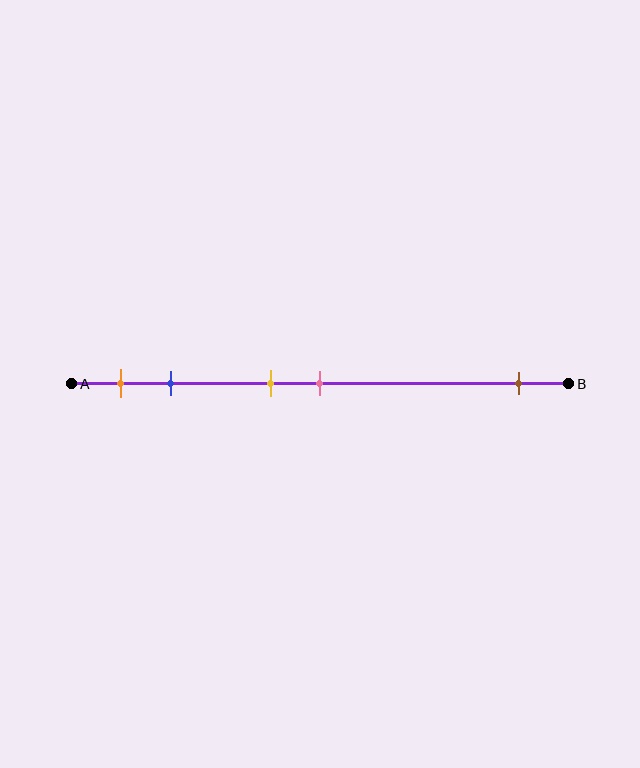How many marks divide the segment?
There are 5 marks dividing the segment.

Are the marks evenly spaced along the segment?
No, the marks are not evenly spaced.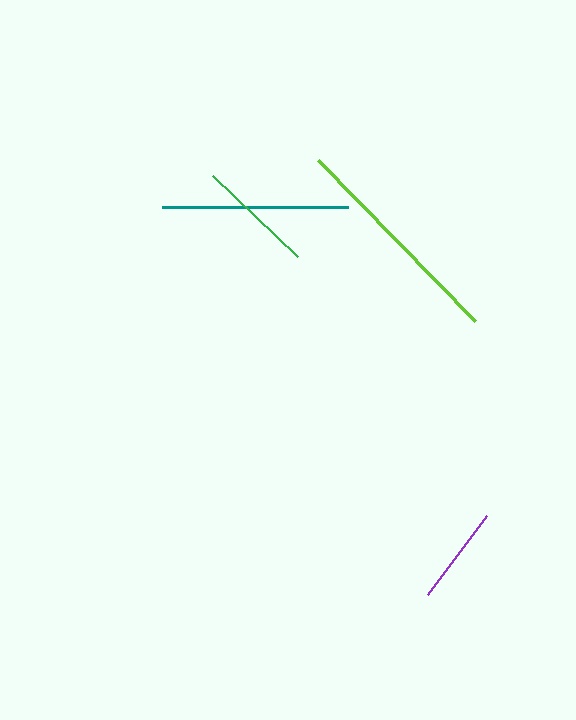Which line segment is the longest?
The lime line is the longest at approximately 225 pixels.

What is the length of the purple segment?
The purple segment is approximately 99 pixels long.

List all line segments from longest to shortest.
From longest to shortest: lime, teal, green, purple.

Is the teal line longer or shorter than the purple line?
The teal line is longer than the purple line.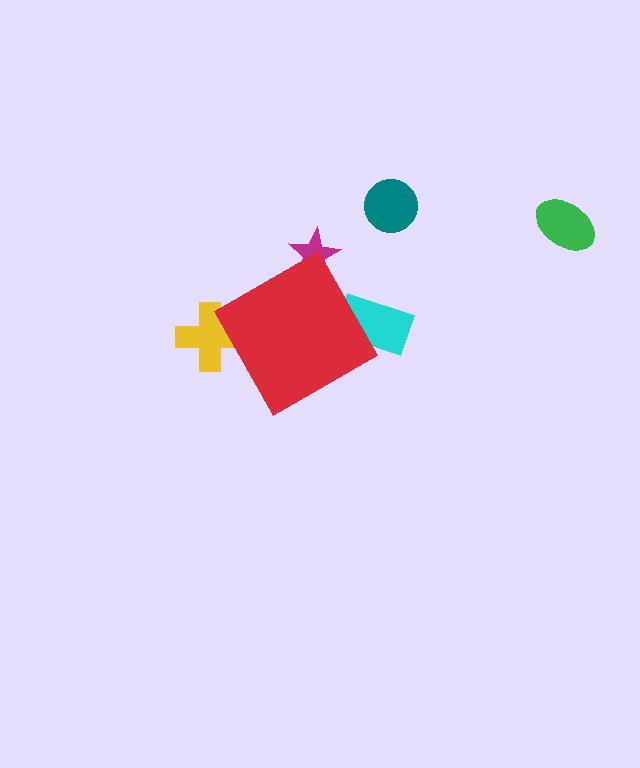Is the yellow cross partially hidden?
Yes, the yellow cross is partially hidden behind the red diamond.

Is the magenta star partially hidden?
Yes, the magenta star is partially hidden behind the red diamond.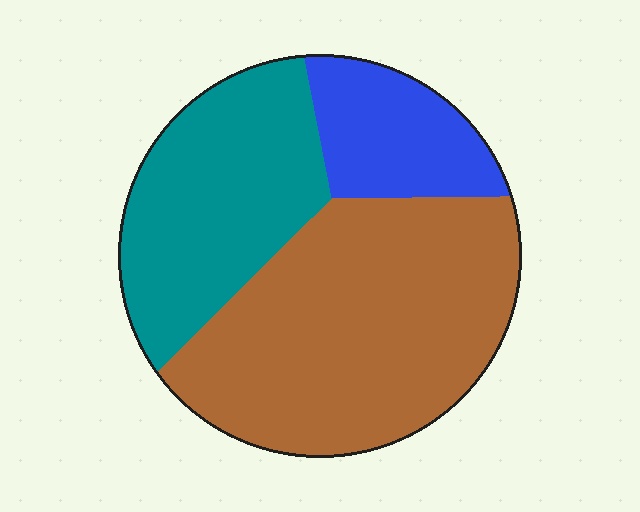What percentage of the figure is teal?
Teal covers around 30% of the figure.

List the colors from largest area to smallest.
From largest to smallest: brown, teal, blue.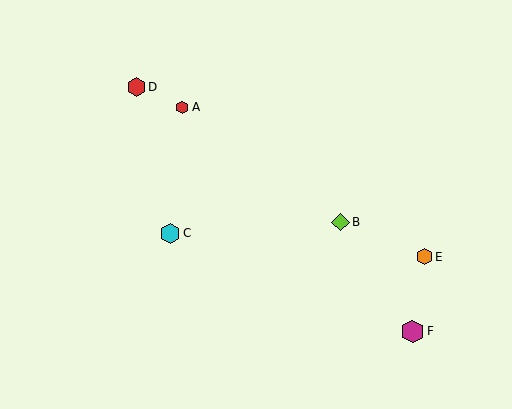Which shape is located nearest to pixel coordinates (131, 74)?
The red hexagon (labeled D) at (136, 87) is nearest to that location.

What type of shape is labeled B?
Shape B is a lime diamond.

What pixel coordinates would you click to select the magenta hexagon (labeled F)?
Click at (413, 332) to select the magenta hexagon F.